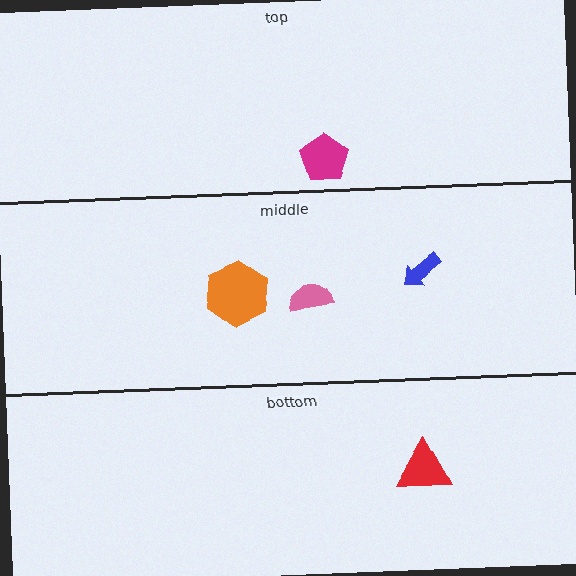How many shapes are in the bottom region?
1.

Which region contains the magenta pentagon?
The top region.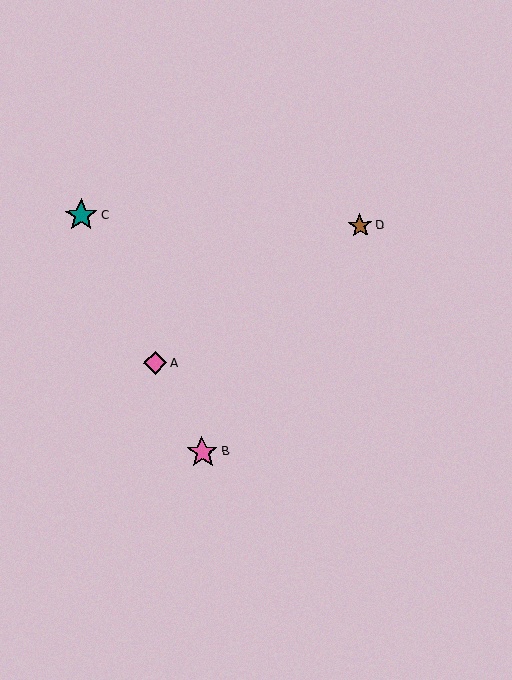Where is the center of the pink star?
The center of the pink star is at (202, 452).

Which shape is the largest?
The teal star (labeled C) is the largest.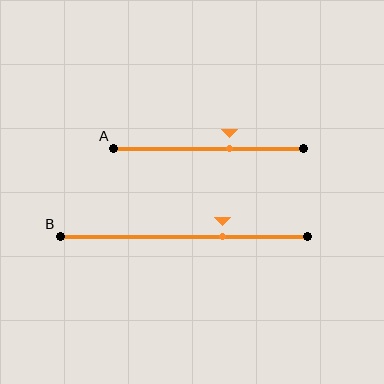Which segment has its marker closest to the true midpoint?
Segment A has its marker closest to the true midpoint.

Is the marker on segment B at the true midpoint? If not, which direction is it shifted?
No, the marker on segment B is shifted to the right by about 16% of the segment length.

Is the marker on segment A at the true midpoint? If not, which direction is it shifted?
No, the marker on segment A is shifted to the right by about 11% of the segment length.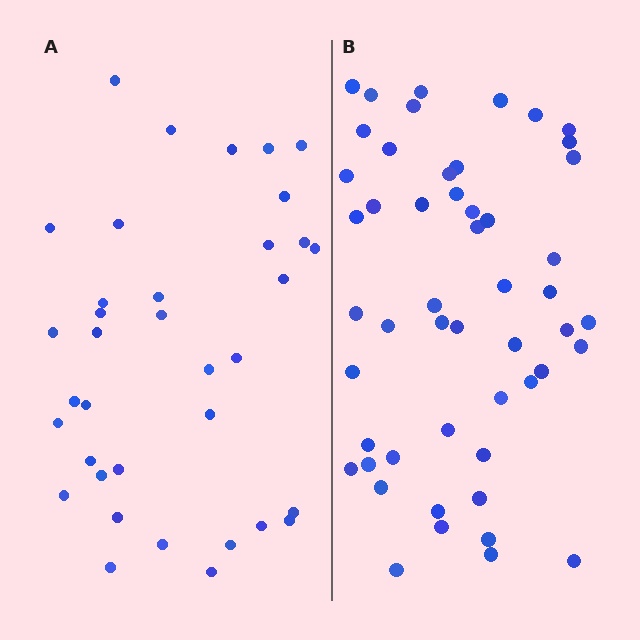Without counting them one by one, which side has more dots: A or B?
Region B (the right region) has more dots.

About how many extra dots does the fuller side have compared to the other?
Region B has approximately 15 more dots than region A.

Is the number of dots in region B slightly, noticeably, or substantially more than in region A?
Region B has noticeably more, but not dramatically so. The ratio is roughly 1.4 to 1.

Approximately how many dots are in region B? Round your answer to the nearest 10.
About 50 dots. (The exact count is 51, which rounds to 50.)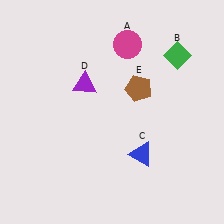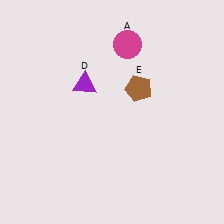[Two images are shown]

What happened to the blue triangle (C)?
The blue triangle (C) was removed in Image 2. It was in the bottom-right area of Image 1.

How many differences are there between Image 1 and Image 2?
There are 2 differences between the two images.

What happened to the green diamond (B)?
The green diamond (B) was removed in Image 2. It was in the top-right area of Image 1.